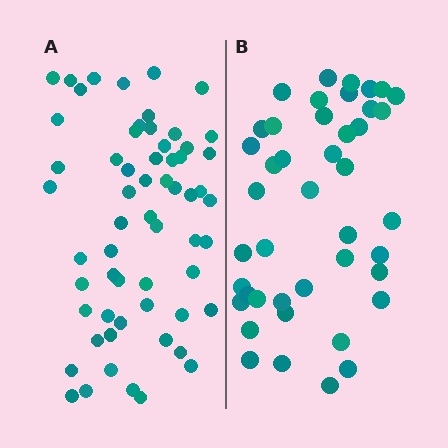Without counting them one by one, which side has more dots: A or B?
Region A (the left region) has more dots.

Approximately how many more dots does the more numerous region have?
Region A has approximately 15 more dots than region B.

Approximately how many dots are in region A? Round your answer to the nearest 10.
About 60 dots.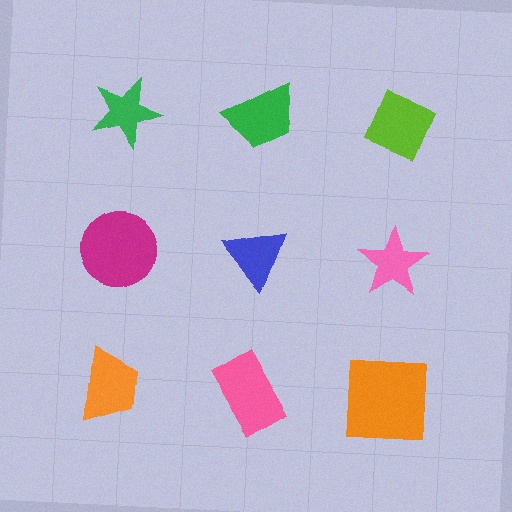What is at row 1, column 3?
A lime diamond.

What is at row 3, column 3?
An orange square.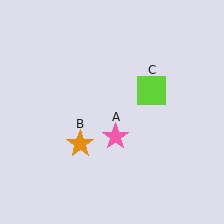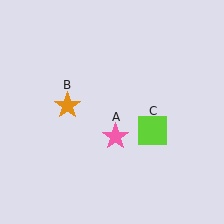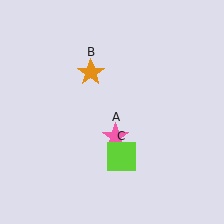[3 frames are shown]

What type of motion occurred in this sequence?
The orange star (object B), lime square (object C) rotated clockwise around the center of the scene.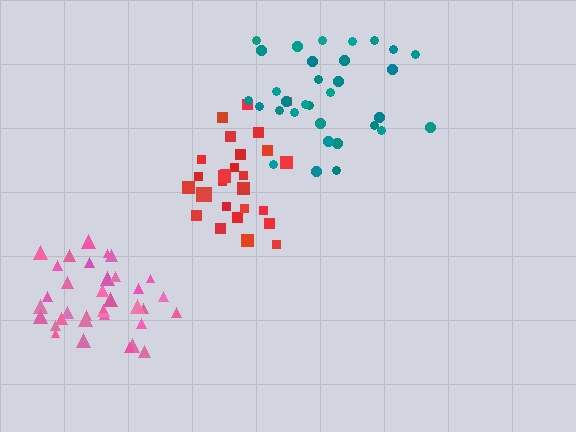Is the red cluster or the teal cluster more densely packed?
Red.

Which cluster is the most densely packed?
Red.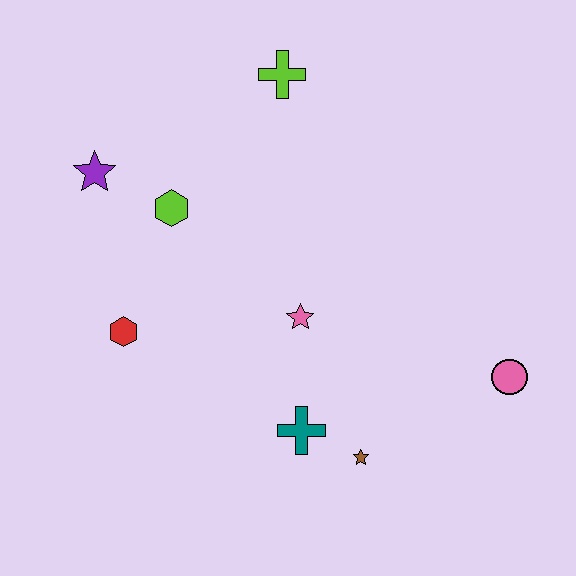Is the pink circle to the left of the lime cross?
No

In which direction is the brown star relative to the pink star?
The brown star is below the pink star.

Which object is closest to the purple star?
The lime hexagon is closest to the purple star.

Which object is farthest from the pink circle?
The purple star is farthest from the pink circle.